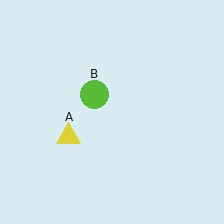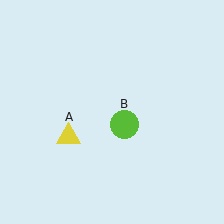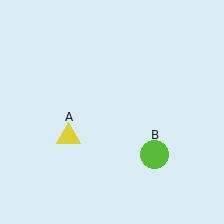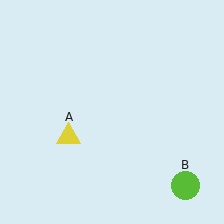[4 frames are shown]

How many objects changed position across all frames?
1 object changed position: lime circle (object B).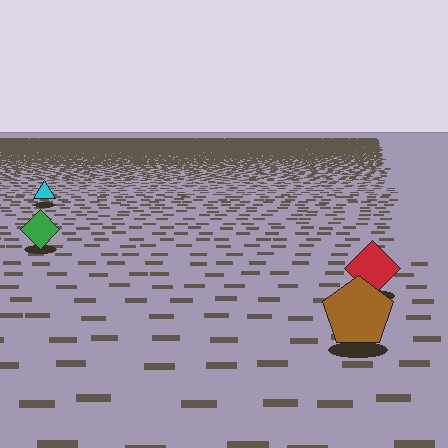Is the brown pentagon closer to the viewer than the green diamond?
Yes. The brown pentagon is closer — you can tell from the texture gradient: the ground texture is coarser near it.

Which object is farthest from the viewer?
The cyan triangle is farthest from the viewer. It appears smaller and the ground texture around it is denser.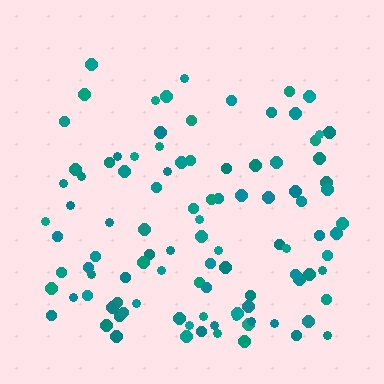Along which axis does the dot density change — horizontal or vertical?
Vertical.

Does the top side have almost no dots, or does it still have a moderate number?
Still a moderate number, just noticeably fewer than the bottom.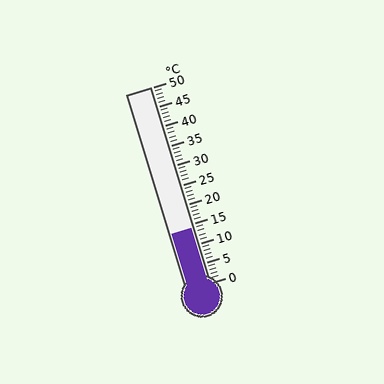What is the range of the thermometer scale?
The thermometer scale ranges from 0°C to 50°C.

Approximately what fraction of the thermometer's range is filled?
The thermometer is filled to approximately 30% of its range.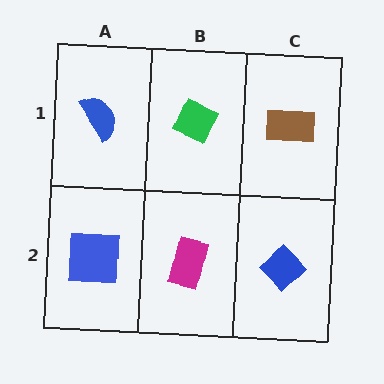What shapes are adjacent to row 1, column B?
A magenta rectangle (row 2, column B), a blue semicircle (row 1, column A), a brown rectangle (row 1, column C).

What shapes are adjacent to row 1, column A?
A blue square (row 2, column A), a green diamond (row 1, column B).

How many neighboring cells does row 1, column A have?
2.